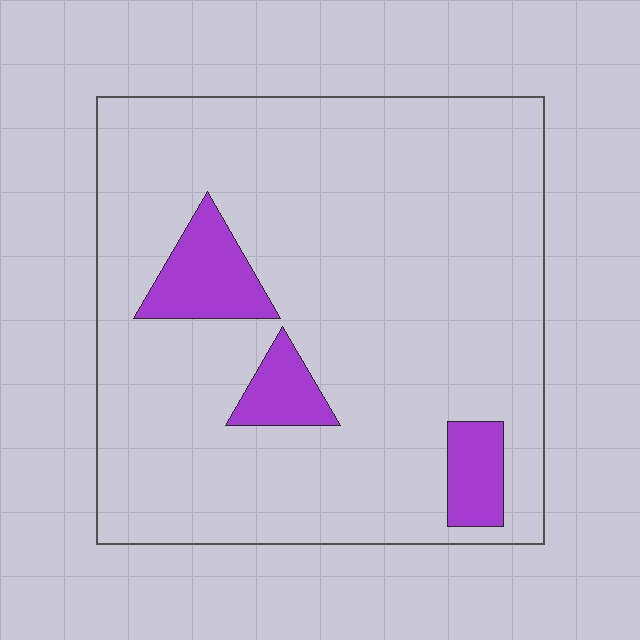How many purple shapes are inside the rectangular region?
3.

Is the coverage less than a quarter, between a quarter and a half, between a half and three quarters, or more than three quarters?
Less than a quarter.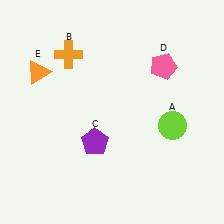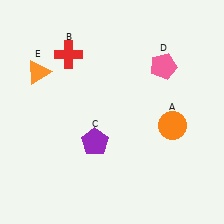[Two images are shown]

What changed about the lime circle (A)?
In Image 1, A is lime. In Image 2, it changed to orange.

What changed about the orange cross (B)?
In Image 1, B is orange. In Image 2, it changed to red.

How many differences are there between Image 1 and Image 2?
There are 2 differences between the two images.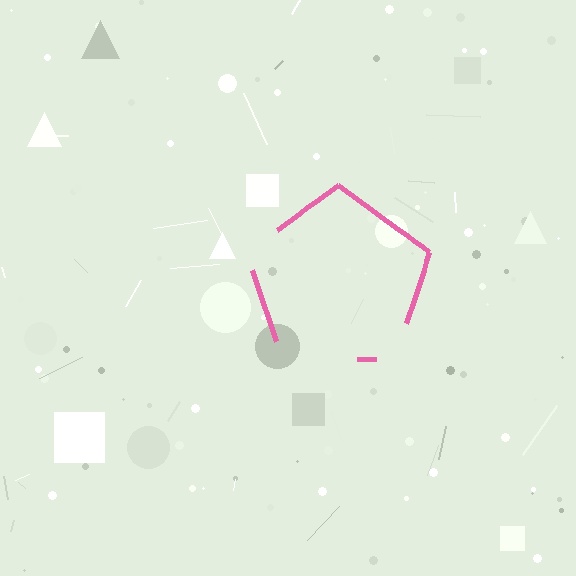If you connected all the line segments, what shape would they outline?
They would outline a pentagon.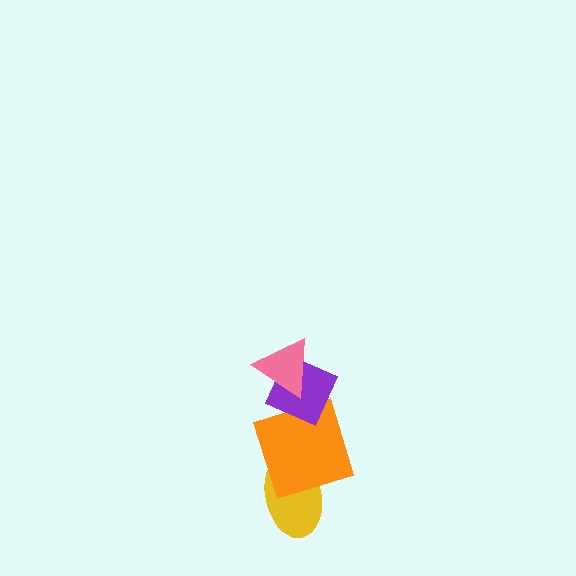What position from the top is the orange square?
The orange square is 3rd from the top.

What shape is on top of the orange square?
The purple diamond is on top of the orange square.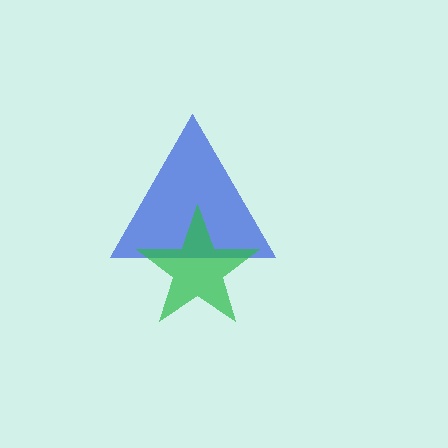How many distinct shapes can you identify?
There are 2 distinct shapes: a blue triangle, a green star.